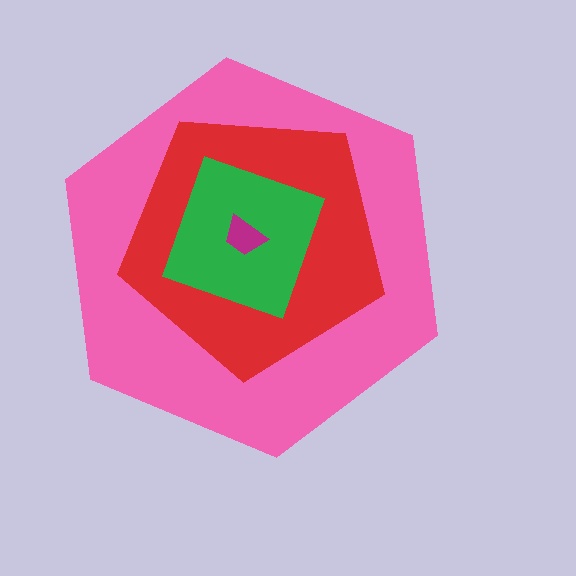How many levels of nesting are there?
4.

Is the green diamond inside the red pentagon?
Yes.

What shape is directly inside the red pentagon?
The green diamond.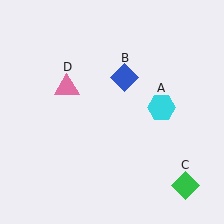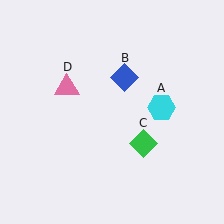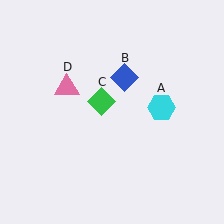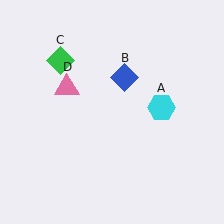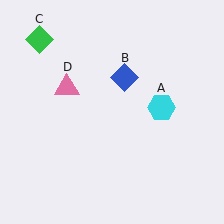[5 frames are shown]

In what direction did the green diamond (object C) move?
The green diamond (object C) moved up and to the left.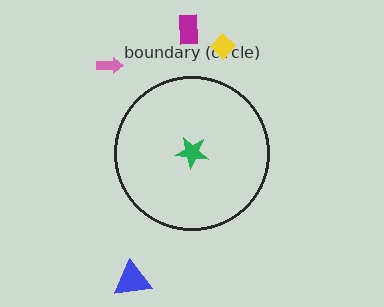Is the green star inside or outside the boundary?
Inside.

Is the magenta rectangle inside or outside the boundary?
Outside.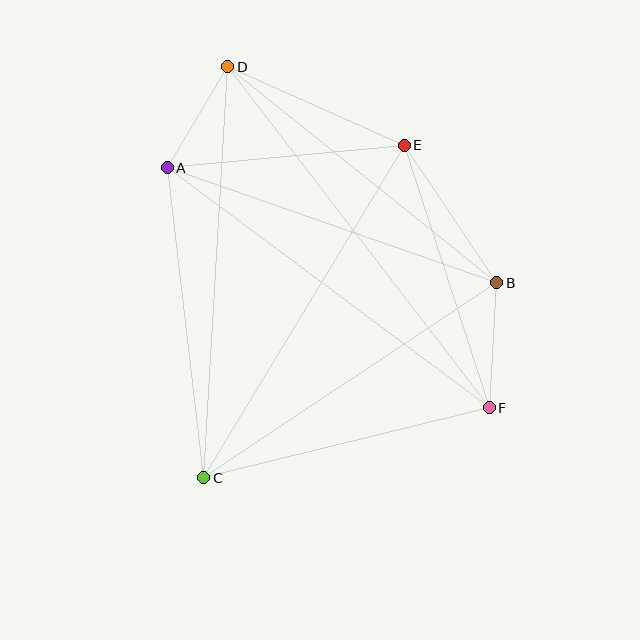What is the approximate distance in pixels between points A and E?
The distance between A and E is approximately 238 pixels.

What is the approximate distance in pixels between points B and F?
The distance between B and F is approximately 125 pixels.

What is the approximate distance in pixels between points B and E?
The distance between B and E is approximately 166 pixels.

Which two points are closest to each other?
Points A and D are closest to each other.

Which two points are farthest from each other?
Points D and F are farthest from each other.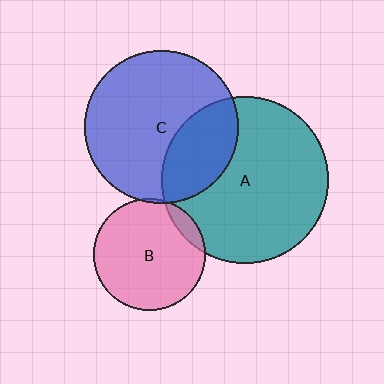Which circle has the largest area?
Circle A (teal).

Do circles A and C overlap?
Yes.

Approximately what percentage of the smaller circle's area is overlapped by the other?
Approximately 30%.